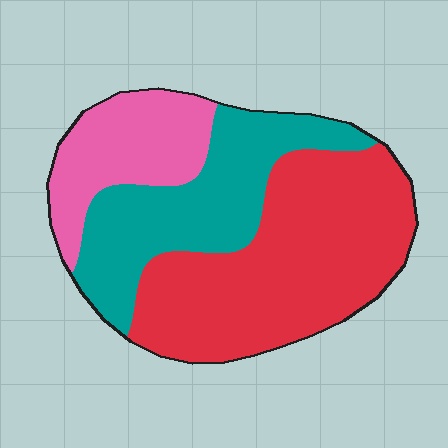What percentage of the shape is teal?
Teal takes up between a quarter and a half of the shape.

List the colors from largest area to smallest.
From largest to smallest: red, teal, pink.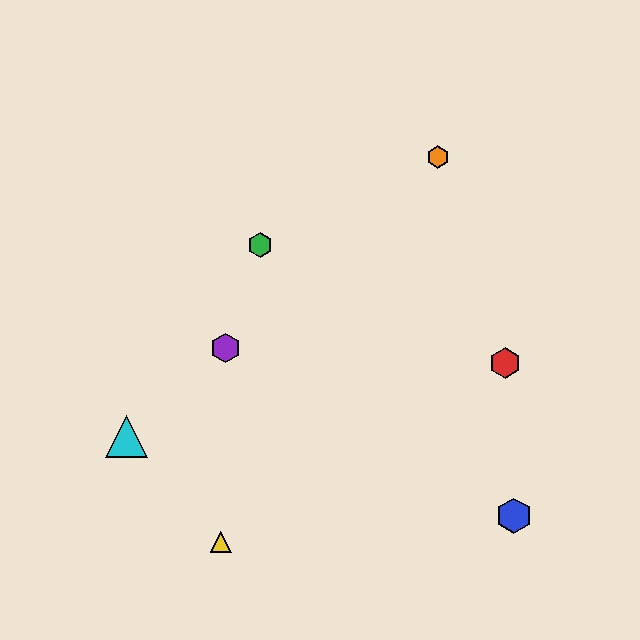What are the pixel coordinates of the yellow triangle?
The yellow triangle is at (221, 542).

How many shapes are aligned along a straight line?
3 shapes (the purple hexagon, the orange hexagon, the cyan triangle) are aligned along a straight line.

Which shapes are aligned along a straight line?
The purple hexagon, the orange hexagon, the cyan triangle are aligned along a straight line.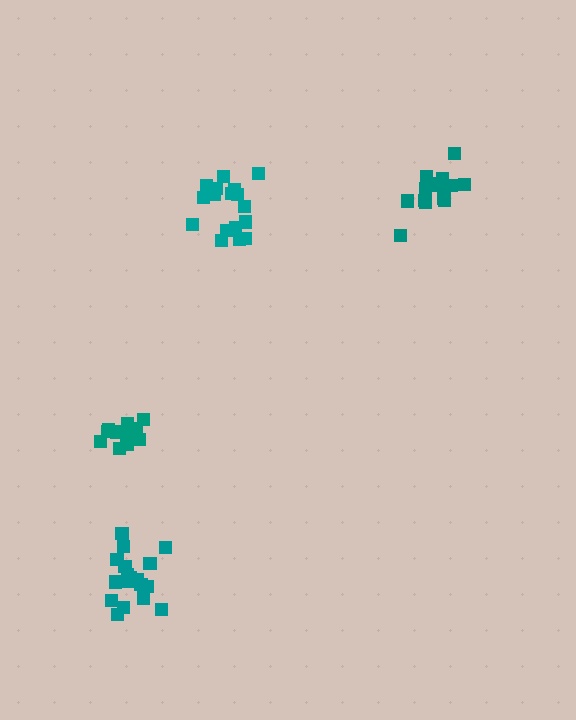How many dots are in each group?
Group 1: 17 dots, Group 2: 18 dots, Group 3: 13 dots, Group 4: 17 dots (65 total).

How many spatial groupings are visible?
There are 4 spatial groupings.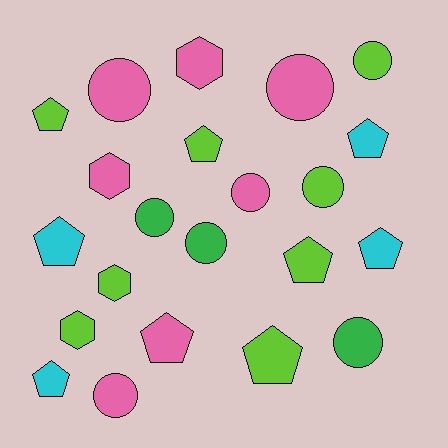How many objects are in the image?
There are 22 objects.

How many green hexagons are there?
There are no green hexagons.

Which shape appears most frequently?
Pentagon, with 9 objects.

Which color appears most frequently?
Lime, with 8 objects.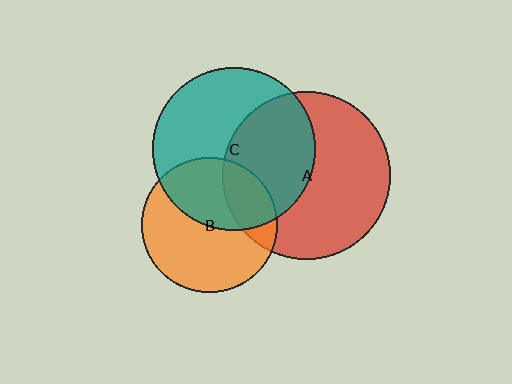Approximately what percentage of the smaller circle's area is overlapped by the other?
Approximately 45%.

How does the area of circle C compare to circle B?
Approximately 1.5 times.